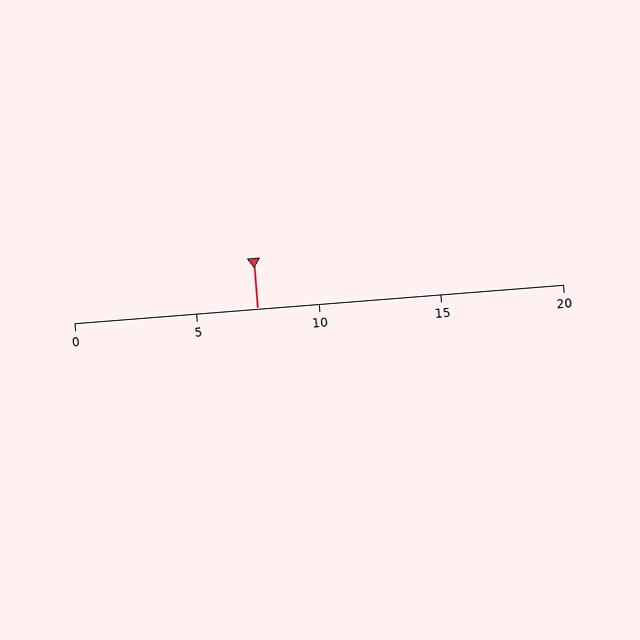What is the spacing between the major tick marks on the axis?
The major ticks are spaced 5 apart.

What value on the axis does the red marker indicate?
The marker indicates approximately 7.5.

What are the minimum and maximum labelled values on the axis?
The axis runs from 0 to 20.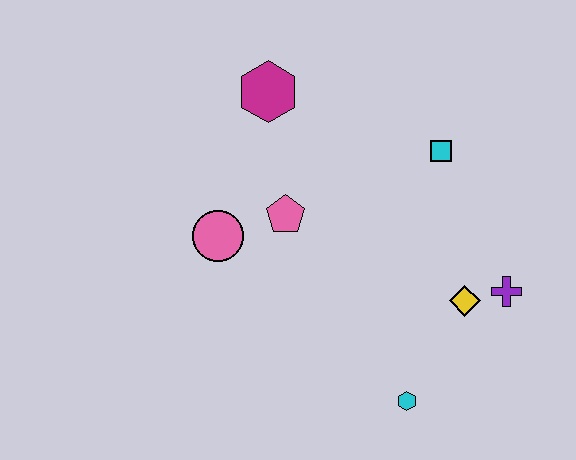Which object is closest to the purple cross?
The yellow diamond is closest to the purple cross.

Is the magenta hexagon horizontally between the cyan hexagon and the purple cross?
No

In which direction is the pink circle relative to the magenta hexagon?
The pink circle is below the magenta hexagon.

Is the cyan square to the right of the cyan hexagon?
Yes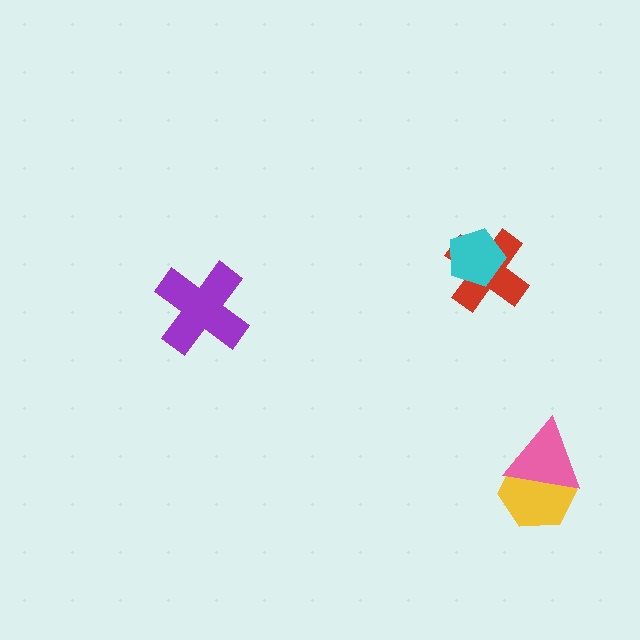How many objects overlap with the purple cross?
0 objects overlap with the purple cross.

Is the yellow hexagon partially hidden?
Yes, it is partially covered by another shape.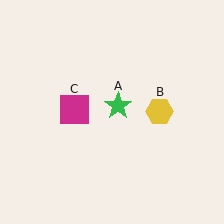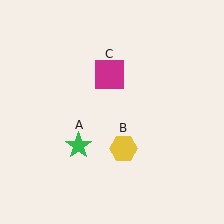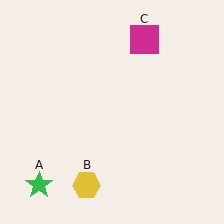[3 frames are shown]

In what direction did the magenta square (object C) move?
The magenta square (object C) moved up and to the right.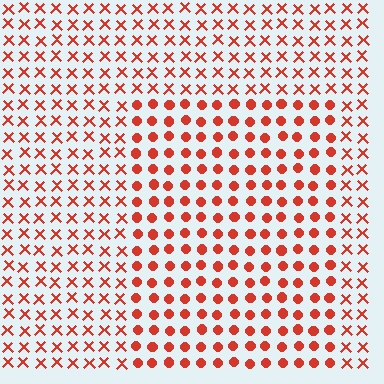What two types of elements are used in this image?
The image uses circles inside the rectangle region and X marks outside it.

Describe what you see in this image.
The image is filled with small red elements arranged in a uniform grid. A rectangle-shaped region contains circles, while the surrounding area contains X marks. The boundary is defined purely by the change in element shape.